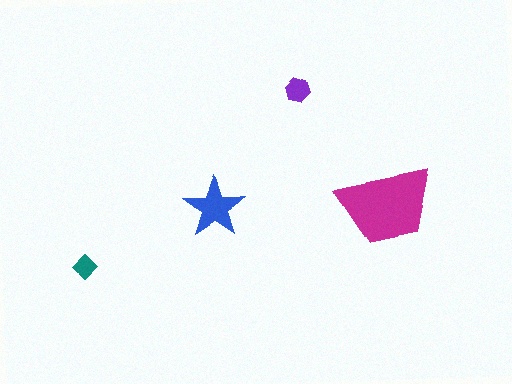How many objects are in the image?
There are 4 objects in the image.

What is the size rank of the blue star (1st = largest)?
2nd.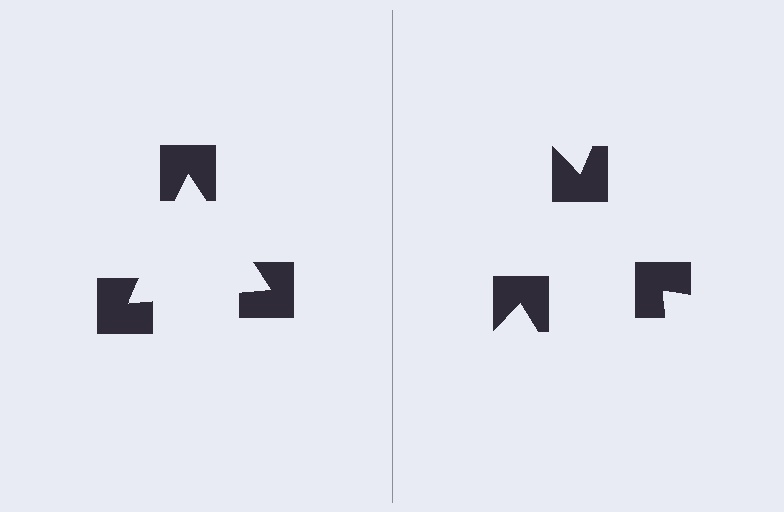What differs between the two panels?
The notched squares are positioned identically on both sides; only the wedge orientations differ. On the left they align to a triangle; on the right they are misaligned.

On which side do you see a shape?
An illusory triangle appears on the left side. On the right side the wedge cuts are rotated, so no coherent shape forms.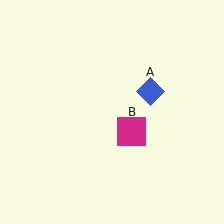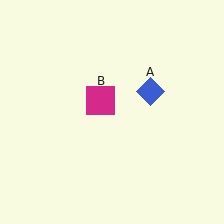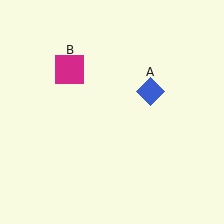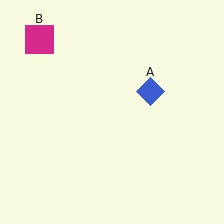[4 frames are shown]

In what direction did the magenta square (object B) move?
The magenta square (object B) moved up and to the left.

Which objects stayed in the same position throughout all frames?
Blue diamond (object A) remained stationary.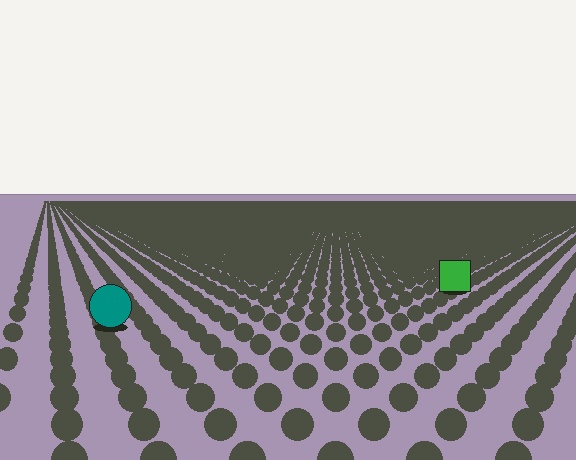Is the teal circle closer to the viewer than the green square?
Yes. The teal circle is closer — you can tell from the texture gradient: the ground texture is coarser near it.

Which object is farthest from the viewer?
The green square is farthest from the viewer. It appears smaller and the ground texture around it is denser.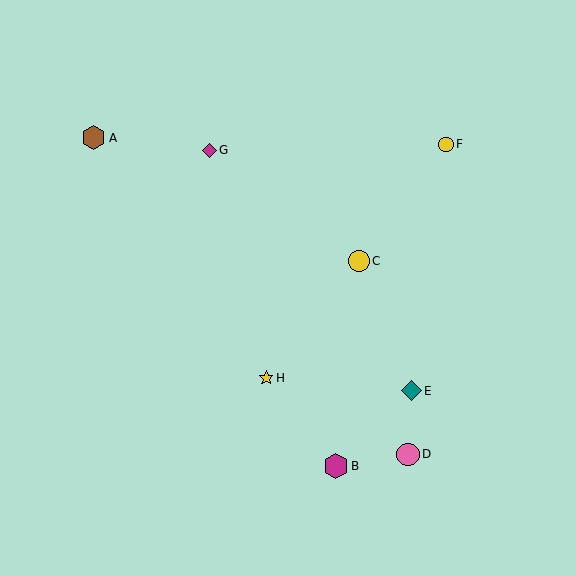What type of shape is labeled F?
Shape F is a yellow circle.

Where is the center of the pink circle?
The center of the pink circle is at (408, 454).